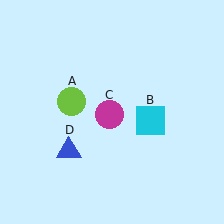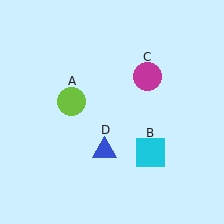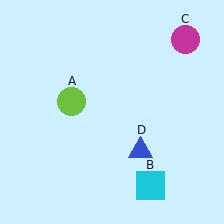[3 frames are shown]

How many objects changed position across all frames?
3 objects changed position: cyan square (object B), magenta circle (object C), blue triangle (object D).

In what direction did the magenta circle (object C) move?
The magenta circle (object C) moved up and to the right.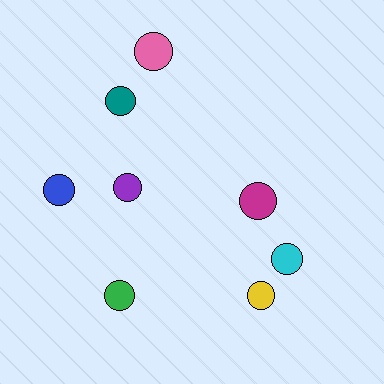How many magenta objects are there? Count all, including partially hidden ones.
There is 1 magenta object.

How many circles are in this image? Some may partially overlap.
There are 8 circles.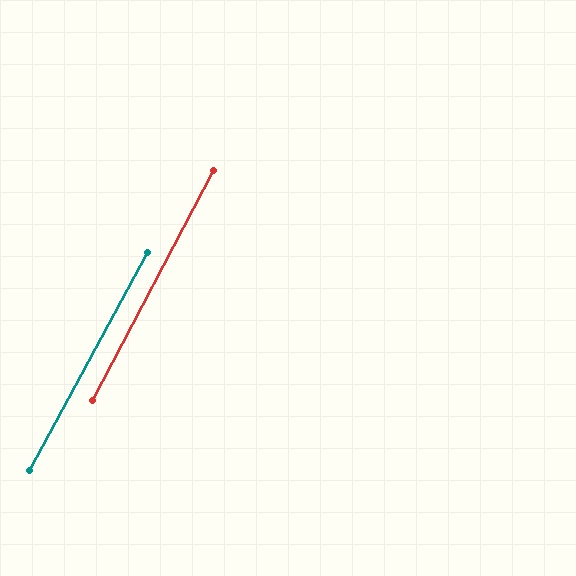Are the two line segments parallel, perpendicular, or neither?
Parallel — their directions differ by only 0.7°.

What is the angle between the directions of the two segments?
Approximately 1 degree.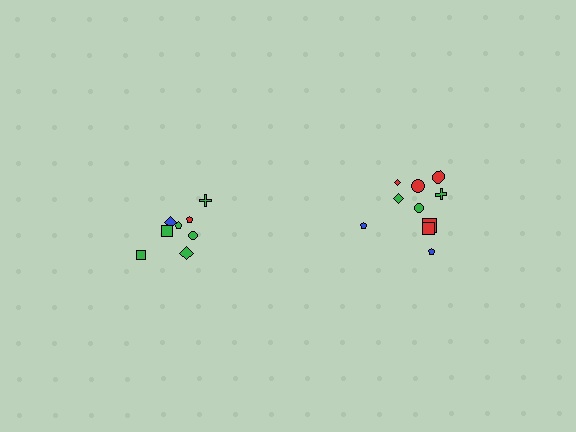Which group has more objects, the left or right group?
The right group.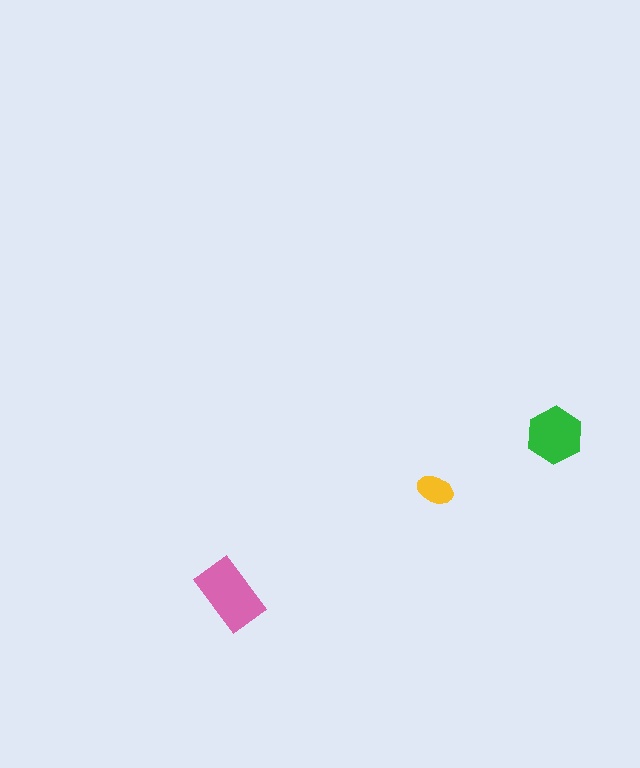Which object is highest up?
The green hexagon is topmost.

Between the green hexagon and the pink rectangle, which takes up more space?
The pink rectangle.